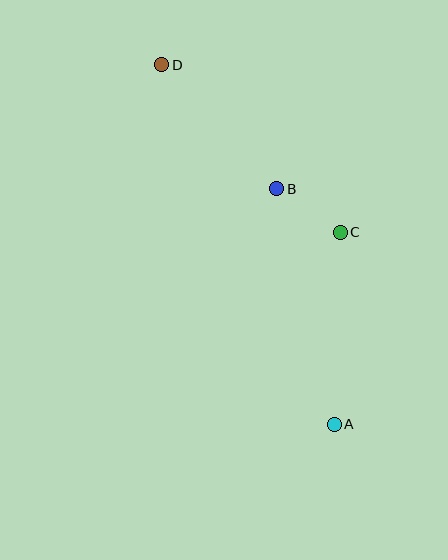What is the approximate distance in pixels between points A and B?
The distance between A and B is approximately 242 pixels.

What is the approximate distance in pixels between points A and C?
The distance between A and C is approximately 192 pixels.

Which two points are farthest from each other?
Points A and D are farthest from each other.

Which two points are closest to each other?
Points B and C are closest to each other.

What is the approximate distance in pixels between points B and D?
The distance between B and D is approximately 169 pixels.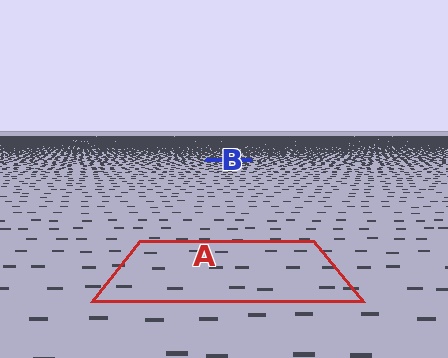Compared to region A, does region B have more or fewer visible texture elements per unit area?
Region B has more texture elements per unit area — they are packed more densely because it is farther away.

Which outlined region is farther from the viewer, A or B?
Region B is farther from the viewer — the texture elements inside it appear smaller and more densely packed.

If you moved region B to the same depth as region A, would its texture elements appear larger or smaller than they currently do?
They would appear larger. At a closer depth, the same texture elements are projected at a bigger on-screen size.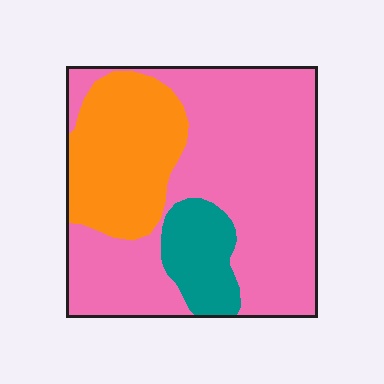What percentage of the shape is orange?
Orange covers about 25% of the shape.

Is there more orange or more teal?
Orange.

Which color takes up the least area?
Teal, at roughly 10%.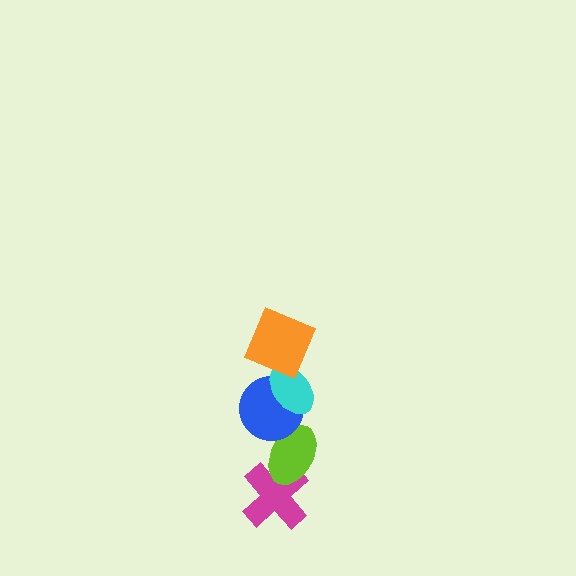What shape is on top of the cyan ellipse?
The orange square is on top of the cyan ellipse.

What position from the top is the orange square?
The orange square is 1st from the top.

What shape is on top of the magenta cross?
The lime ellipse is on top of the magenta cross.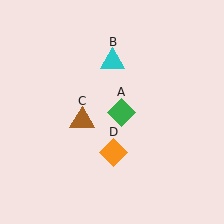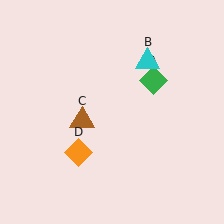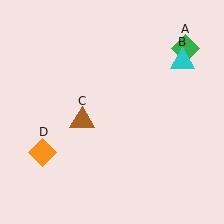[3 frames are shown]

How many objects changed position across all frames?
3 objects changed position: green diamond (object A), cyan triangle (object B), orange diamond (object D).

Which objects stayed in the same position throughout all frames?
Brown triangle (object C) remained stationary.